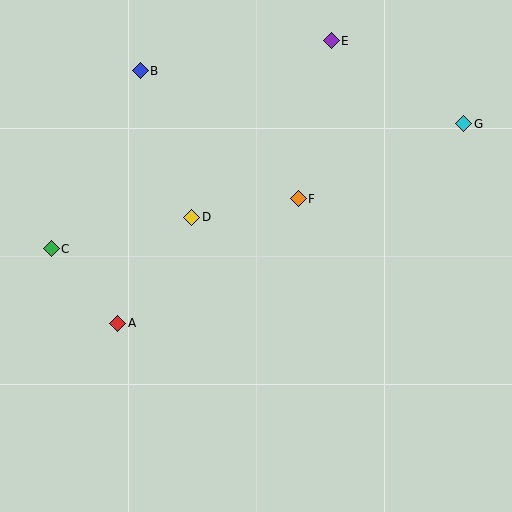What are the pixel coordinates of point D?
Point D is at (192, 217).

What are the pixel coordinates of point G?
Point G is at (464, 124).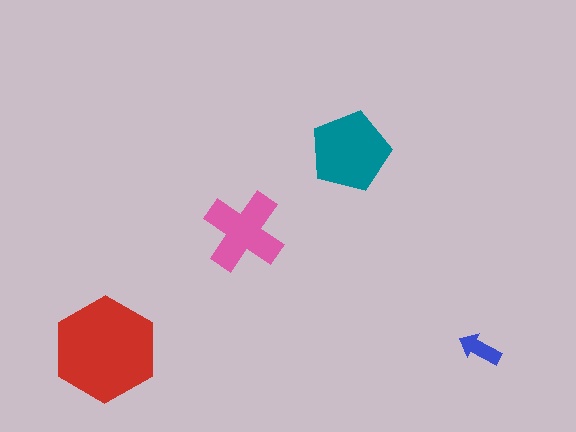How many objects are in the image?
There are 4 objects in the image.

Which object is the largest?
The red hexagon.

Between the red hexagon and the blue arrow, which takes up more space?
The red hexagon.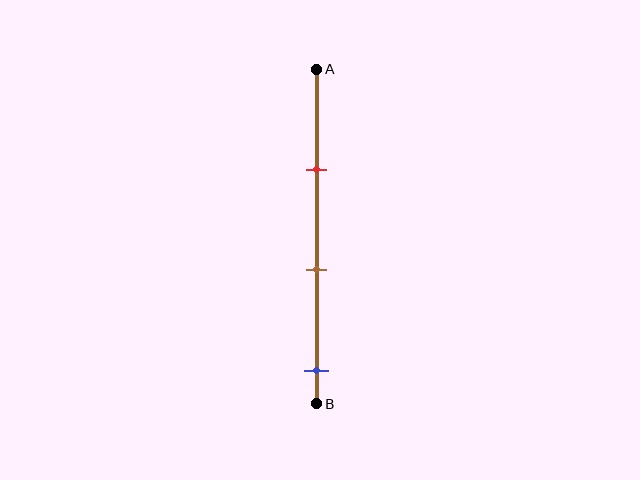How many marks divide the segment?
There are 3 marks dividing the segment.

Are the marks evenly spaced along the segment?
Yes, the marks are approximately evenly spaced.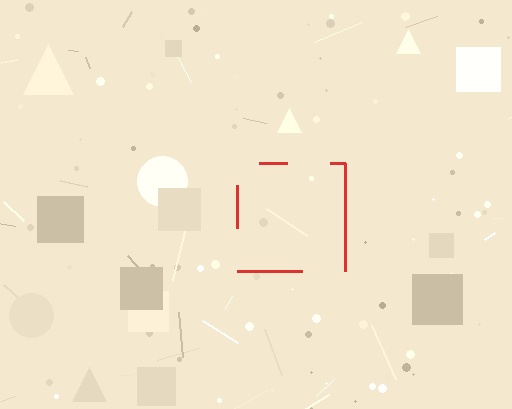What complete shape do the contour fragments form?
The contour fragments form a square.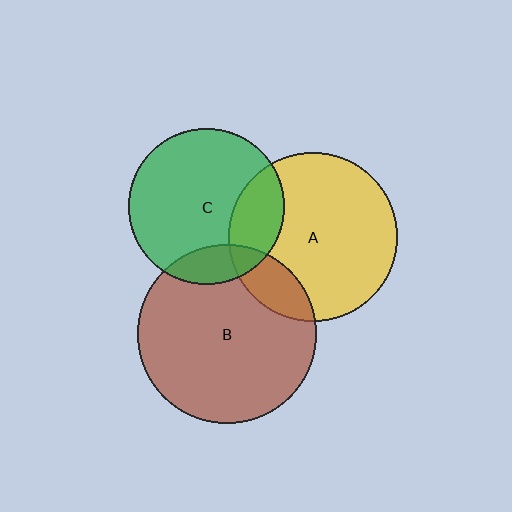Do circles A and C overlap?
Yes.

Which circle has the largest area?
Circle B (brown).